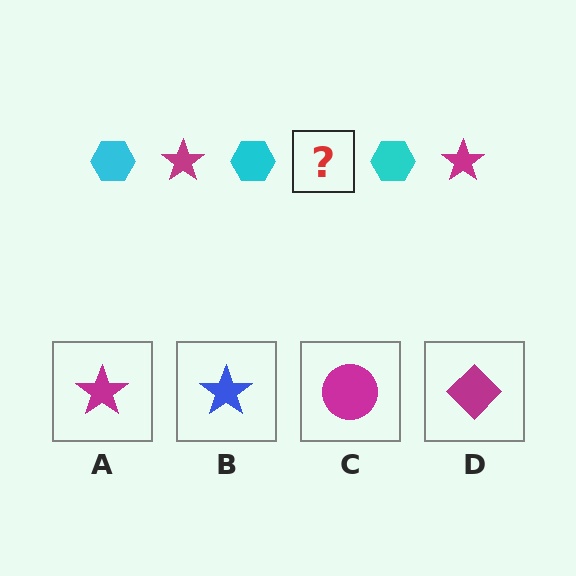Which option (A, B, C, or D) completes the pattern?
A.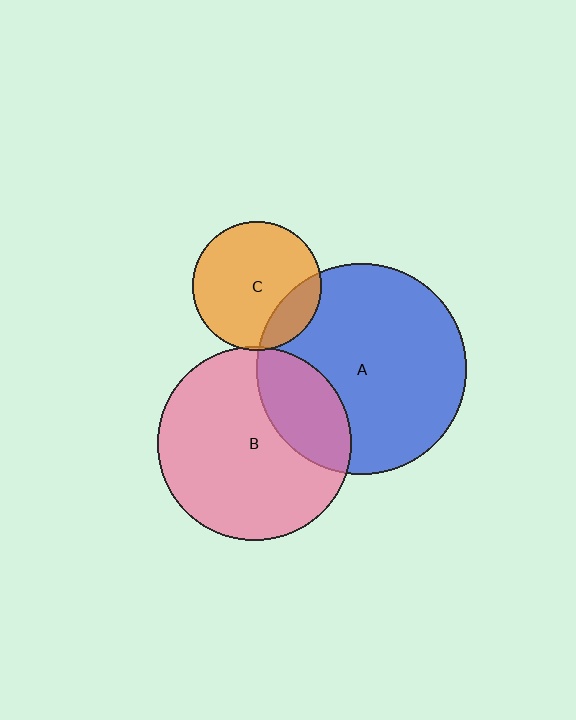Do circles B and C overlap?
Yes.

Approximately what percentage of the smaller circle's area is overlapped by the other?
Approximately 5%.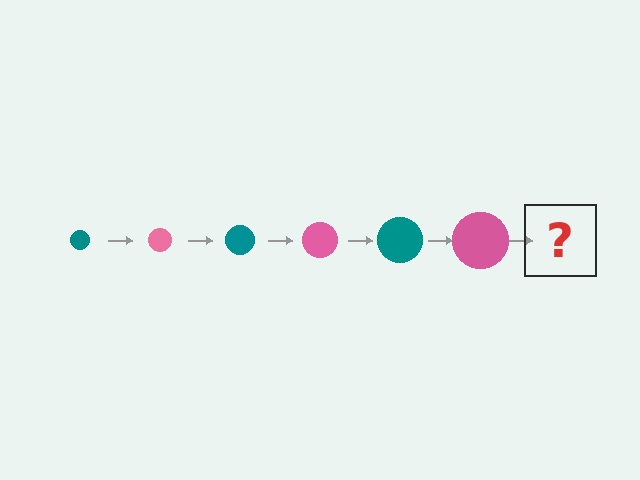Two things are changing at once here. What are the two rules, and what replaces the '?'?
The two rules are that the circle grows larger each step and the color cycles through teal and pink. The '?' should be a teal circle, larger than the previous one.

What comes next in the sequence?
The next element should be a teal circle, larger than the previous one.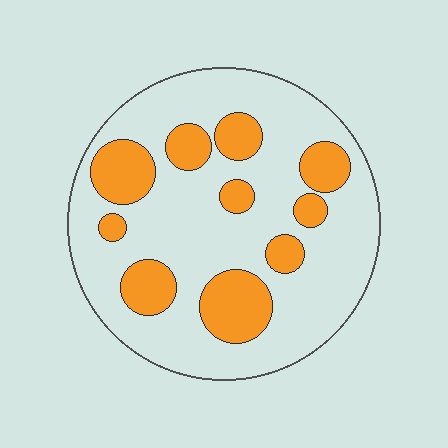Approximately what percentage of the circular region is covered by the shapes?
Approximately 25%.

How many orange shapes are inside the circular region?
10.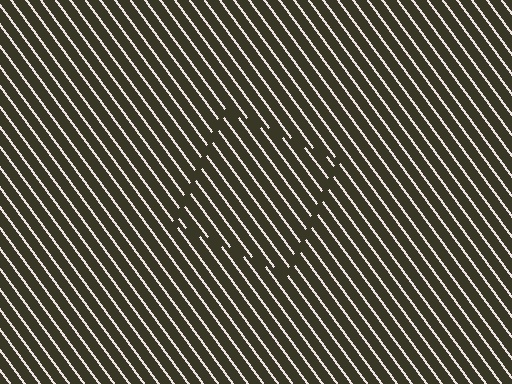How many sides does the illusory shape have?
4 sides — the line-ends trace a square.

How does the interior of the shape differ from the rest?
The interior of the shape contains the same grating, shifted by half a period — the contour is defined by the phase discontinuity where line-ends from the inner and outer gratings abut.